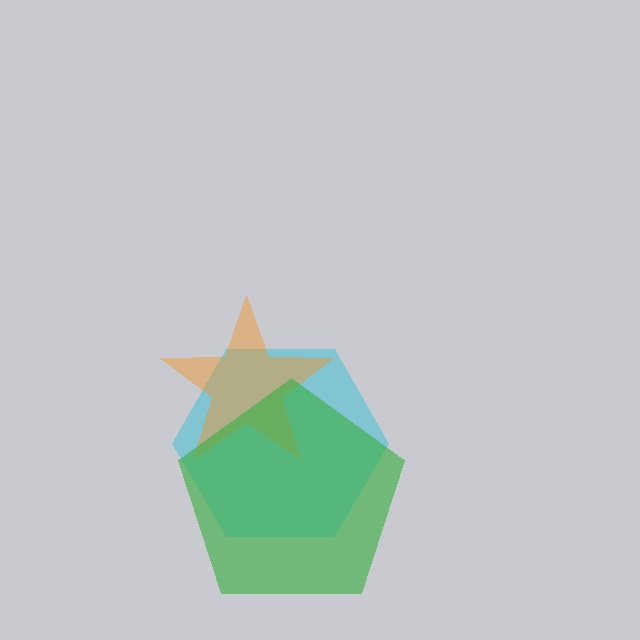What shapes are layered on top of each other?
The layered shapes are: a cyan hexagon, an orange star, a green pentagon.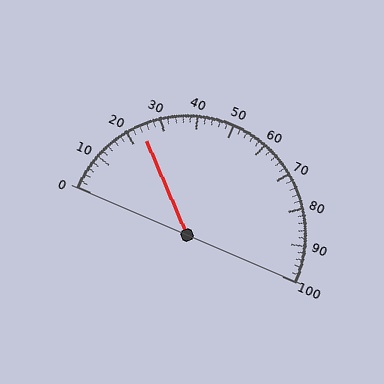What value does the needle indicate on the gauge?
The needle indicates approximately 24.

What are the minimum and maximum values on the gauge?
The gauge ranges from 0 to 100.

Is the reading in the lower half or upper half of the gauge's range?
The reading is in the lower half of the range (0 to 100).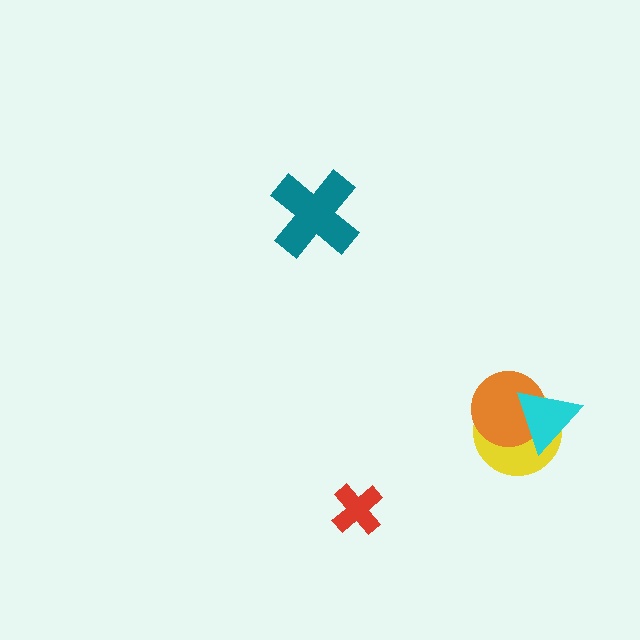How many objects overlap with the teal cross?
0 objects overlap with the teal cross.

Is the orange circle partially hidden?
Yes, it is partially covered by another shape.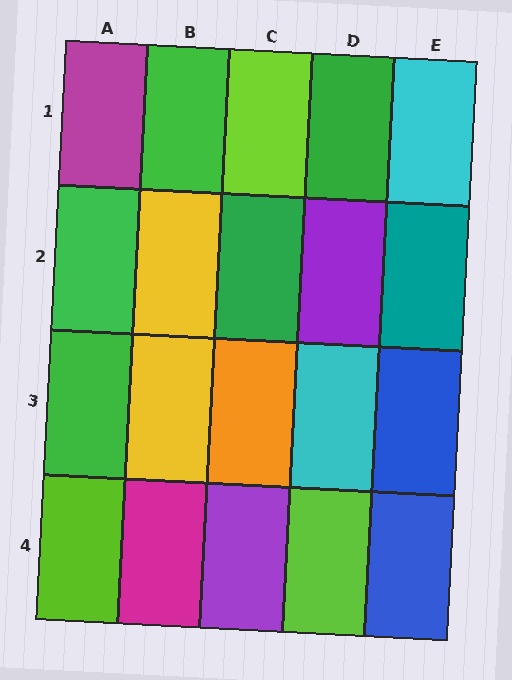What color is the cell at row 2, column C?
Green.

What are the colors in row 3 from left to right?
Green, yellow, orange, cyan, blue.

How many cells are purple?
2 cells are purple.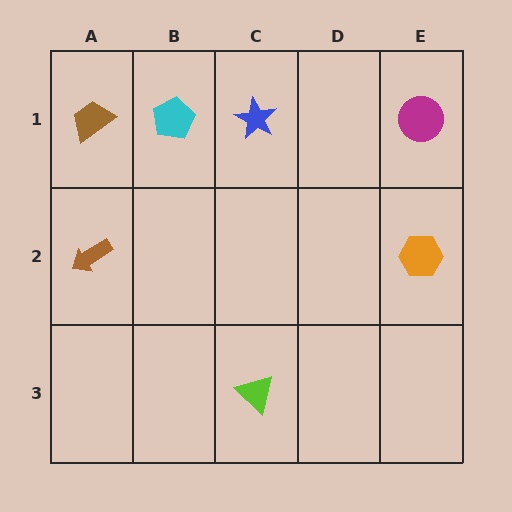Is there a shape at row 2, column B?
No, that cell is empty.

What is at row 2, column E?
An orange hexagon.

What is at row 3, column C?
A lime triangle.